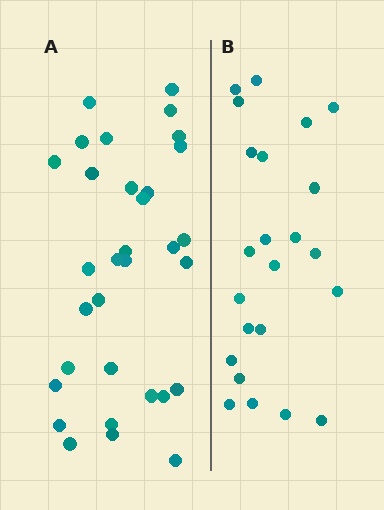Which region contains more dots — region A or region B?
Region A (the left region) has more dots.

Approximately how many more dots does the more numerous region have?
Region A has roughly 8 or so more dots than region B.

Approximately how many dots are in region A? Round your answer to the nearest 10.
About 30 dots. (The exact count is 32, which rounds to 30.)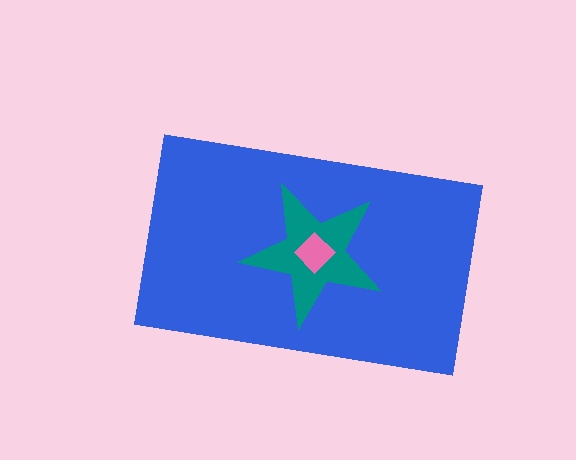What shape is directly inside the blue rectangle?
The teal star.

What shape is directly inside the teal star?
The pink diamond.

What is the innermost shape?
The pink diamond.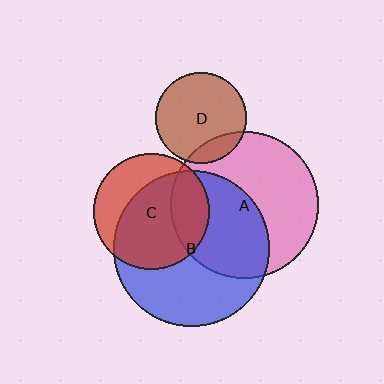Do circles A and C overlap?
Yes.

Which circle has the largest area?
Circle B (blue).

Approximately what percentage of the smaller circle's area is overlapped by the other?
Approximately 25%.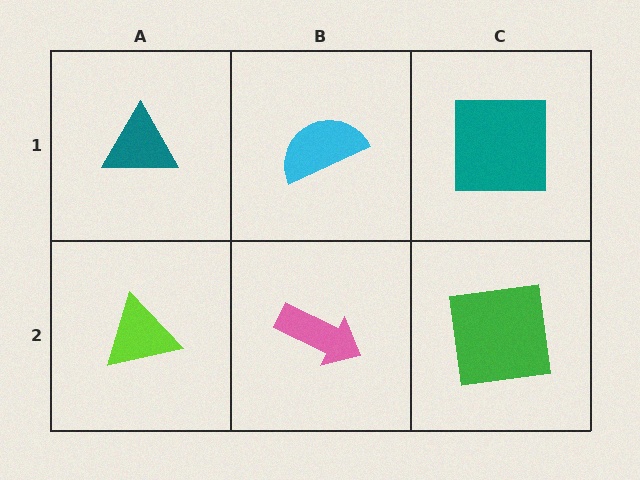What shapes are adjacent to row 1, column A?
A lime triangle (row 2, column A), a cyan semicircle (row 1, column B).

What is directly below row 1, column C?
A green square.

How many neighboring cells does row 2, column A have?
2.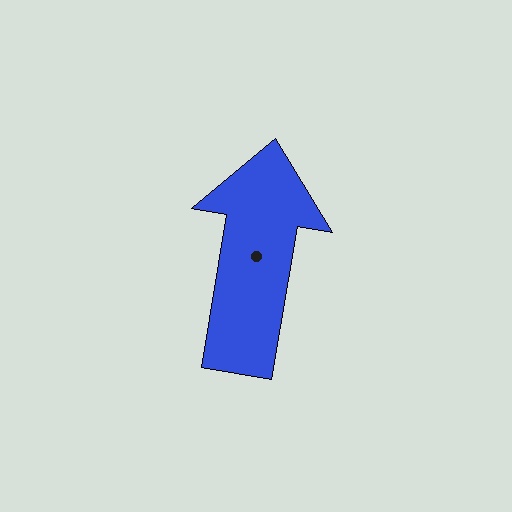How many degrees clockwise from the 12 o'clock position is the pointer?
Approximately 10 degrees.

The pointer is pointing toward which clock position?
Roughly 12 o'clock.